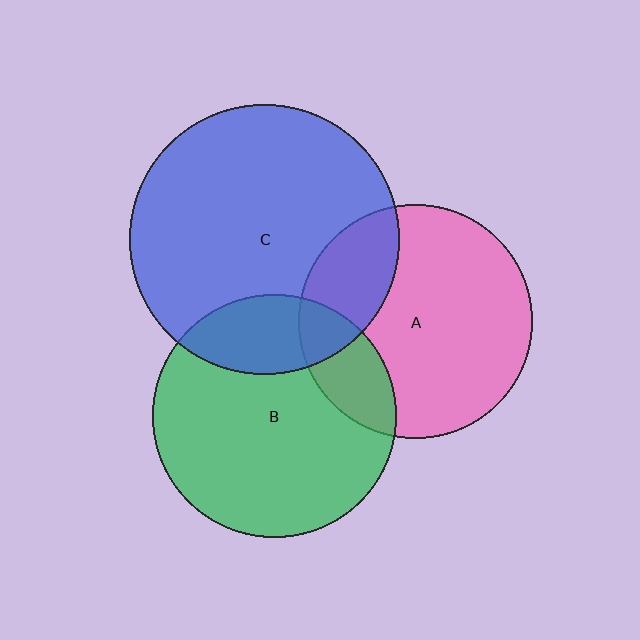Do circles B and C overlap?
Yes.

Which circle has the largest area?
Circle C (blue).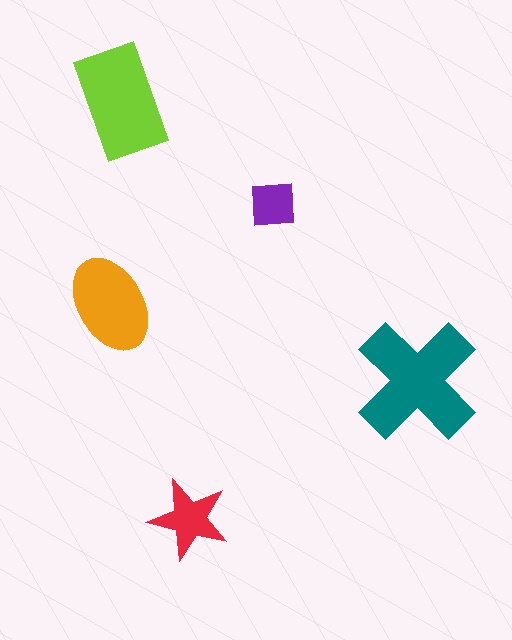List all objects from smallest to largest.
The purple square, the red star, the orange ellipse, the lime rectangle, the teal cross.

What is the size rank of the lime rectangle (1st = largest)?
2nd.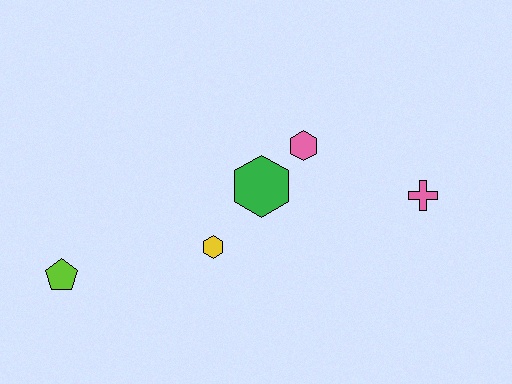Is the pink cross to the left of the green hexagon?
No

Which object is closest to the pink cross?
The pink hexagon is closest to the pink cross.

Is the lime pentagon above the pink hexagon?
No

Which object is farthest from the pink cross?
The lime pentagon is farthest from the pink cross.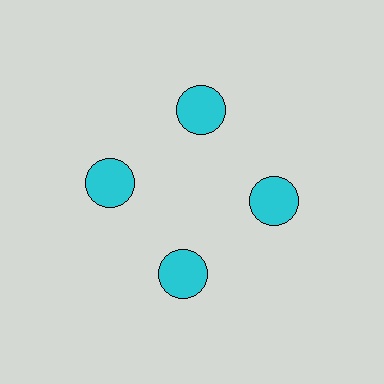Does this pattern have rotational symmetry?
Yes, this pattern has 4-fold rotational symmetry. It looks the same after rotating 90 degrees around the center.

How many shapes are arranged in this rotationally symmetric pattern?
There are 4 shapes, arranged in 4 groups of 1.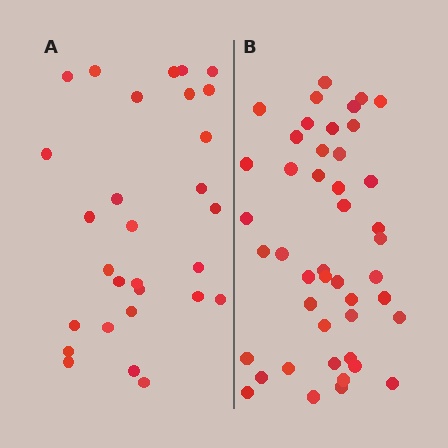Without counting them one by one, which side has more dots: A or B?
Region B (the right region) has more dots.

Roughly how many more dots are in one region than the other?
Region B has approximately 15 more dots than region A.